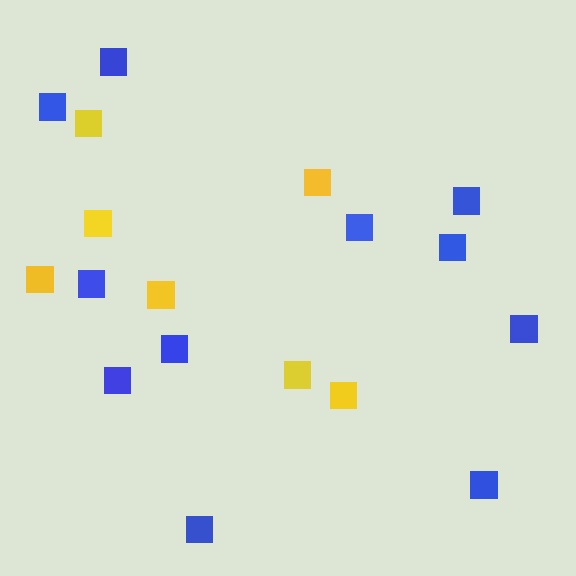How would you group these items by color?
There are 2 groups: one group of blue squares (11) and one group of yellow squares (7).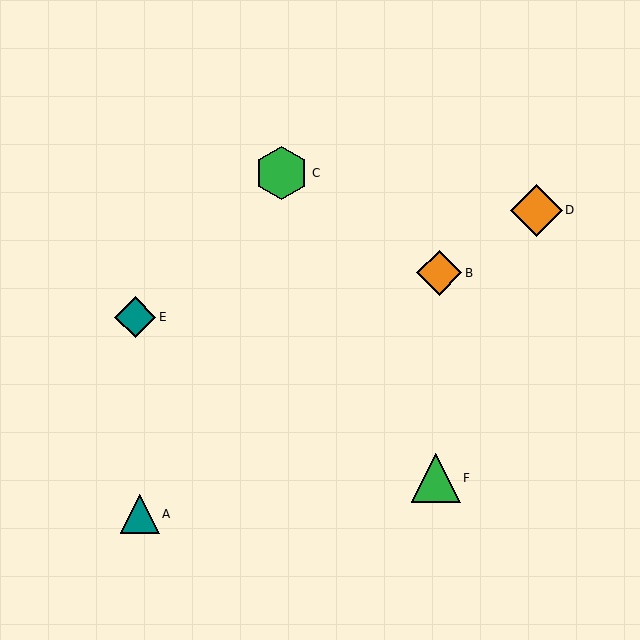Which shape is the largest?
The green hexagon (labeled C) is the largest.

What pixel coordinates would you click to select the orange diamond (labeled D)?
Click at (536, 210) to select the orange diamond D.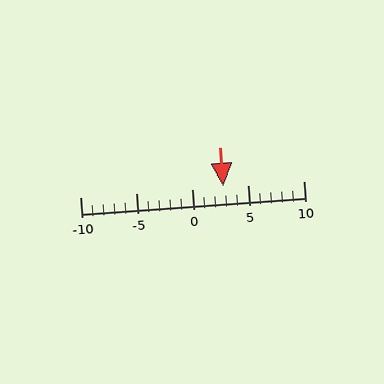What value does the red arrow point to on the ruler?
The red arrow points to approximately 3.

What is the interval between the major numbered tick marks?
The major tick marks are spaced 5 units apart.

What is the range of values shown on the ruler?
The ruler shows values from -10 to 10.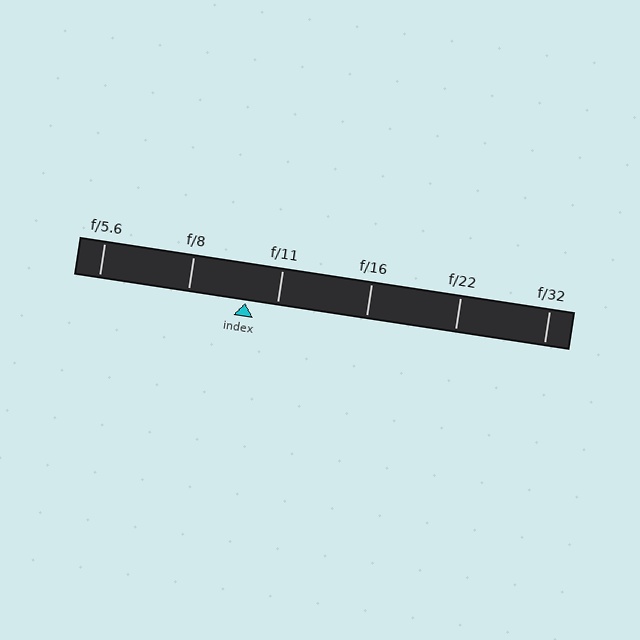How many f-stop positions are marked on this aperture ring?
There are 6 f-stop positions marked.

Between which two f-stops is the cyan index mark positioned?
The index mark is between f/8 and f/11.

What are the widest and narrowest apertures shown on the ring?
The widest aperture shown is f/5.6 and the narrowest is f/32.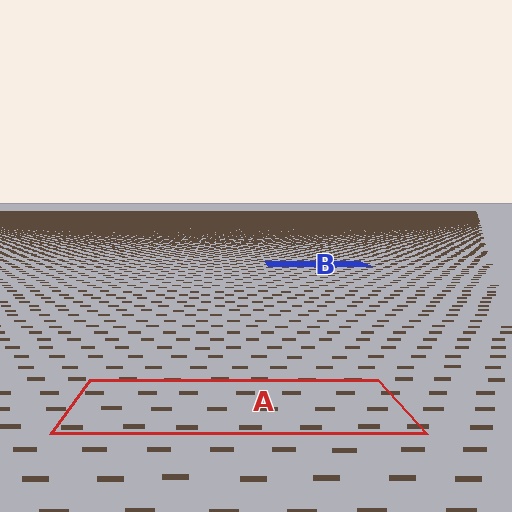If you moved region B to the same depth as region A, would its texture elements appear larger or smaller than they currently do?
They would appear larger. At a closer depth, the same texture elements are projected at a bigger on-screen size.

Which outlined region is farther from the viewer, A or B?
Region B is farther from the viewer — the texture elements inside it appear smaller and more densely packed.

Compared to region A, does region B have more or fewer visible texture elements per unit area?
Region B has more texture elements per unit area — they are packed more densely because it is farther away.